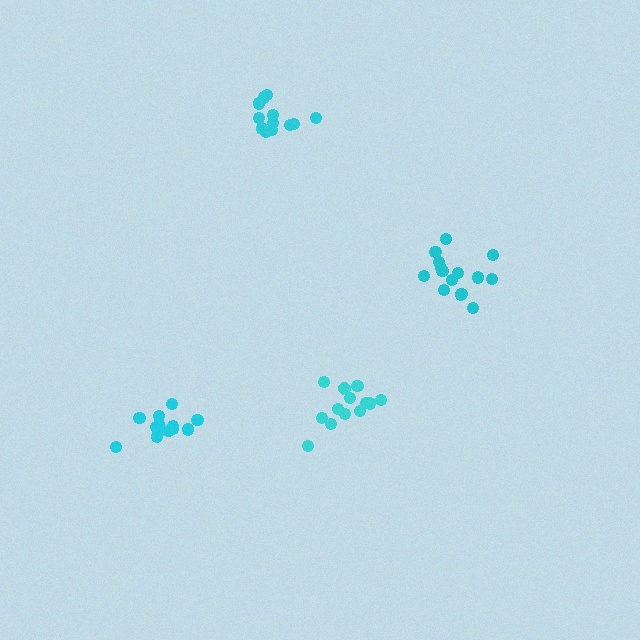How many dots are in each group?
Group 1: 13 dots, Group 2: 15 dots, Group 3: 13 dots, Group 4: 12 dots (53 total).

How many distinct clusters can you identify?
There are 4 distinct clusters.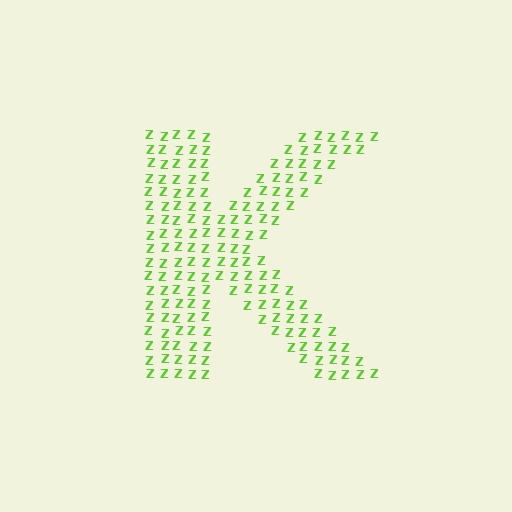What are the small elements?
The small elements are letter Z's.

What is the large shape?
The large shape is the letter K.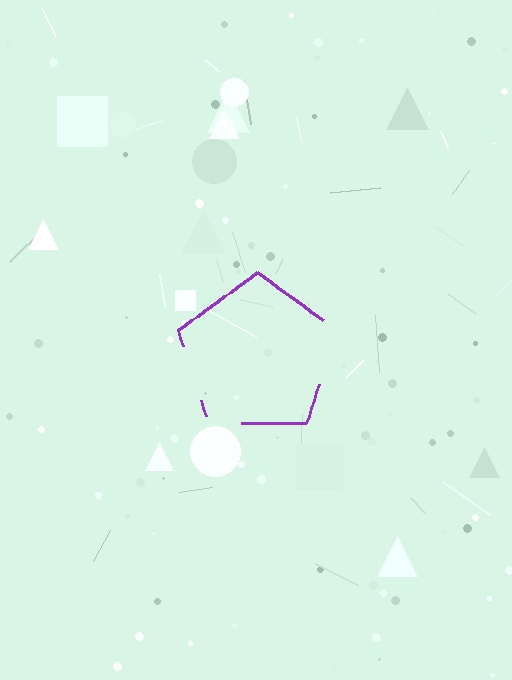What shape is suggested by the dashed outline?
The dashed outline suggests a pentagon.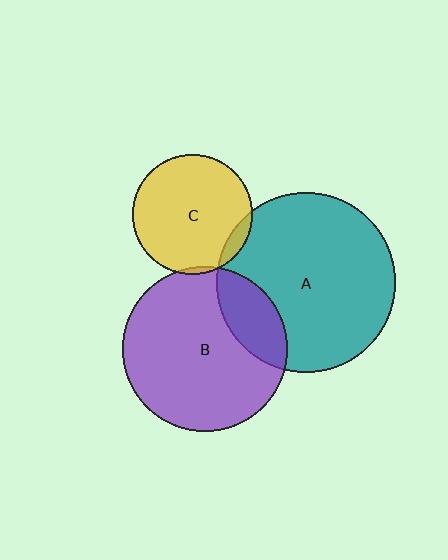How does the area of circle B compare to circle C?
Approximately 1.9 times.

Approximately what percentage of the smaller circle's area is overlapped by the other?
Approximately 20%.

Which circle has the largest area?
Circle A (teal).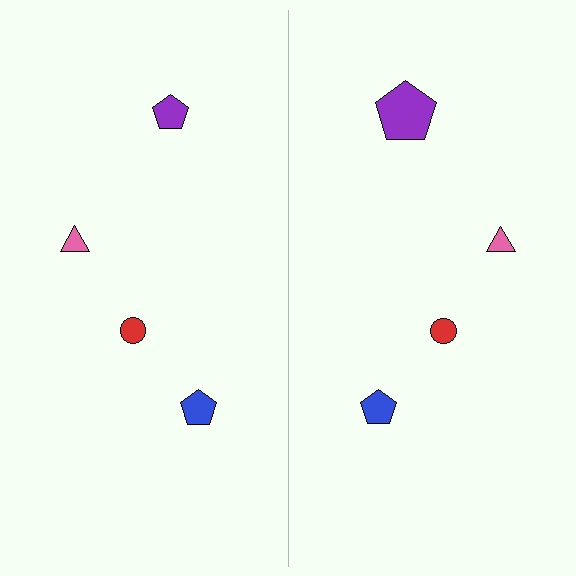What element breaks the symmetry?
The purple pentagon on the right side has a different size than its mirror counterpart.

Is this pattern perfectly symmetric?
No, the pattern is not perfectly symmetric. The purple pentagon on the right side has a different size than its mirror counterpart.